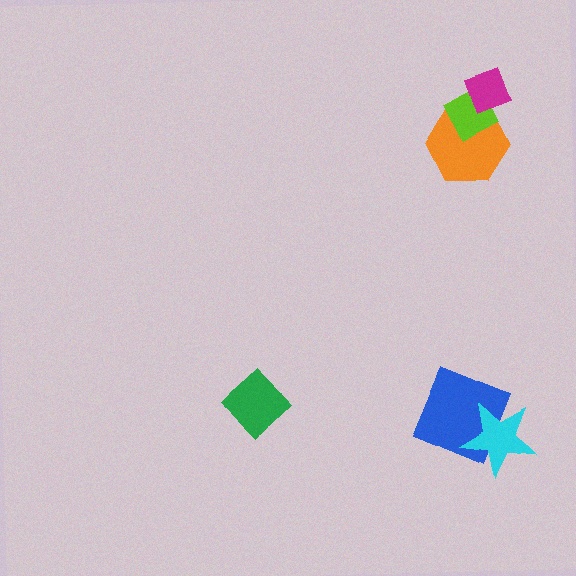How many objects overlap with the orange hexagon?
2 objects overlap with the orange hexagon.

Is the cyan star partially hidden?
No, no other shape covers it.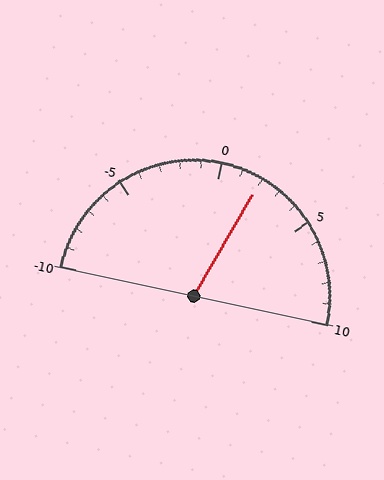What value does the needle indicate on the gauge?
The needle indicates approximately 2.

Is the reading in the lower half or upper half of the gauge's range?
The reading is in the upper half of the range (-10 to 10).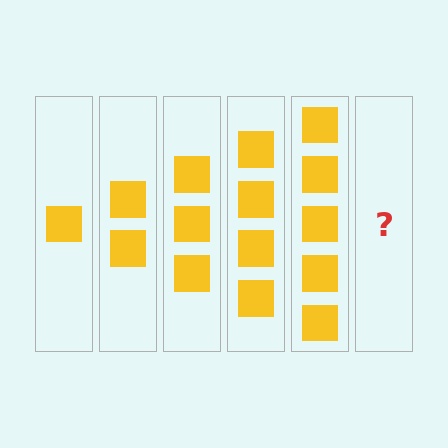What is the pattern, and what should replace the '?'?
The pattern is that each step adds one more square. The '?' should be 6 squares.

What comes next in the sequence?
The next element should be 6 squares.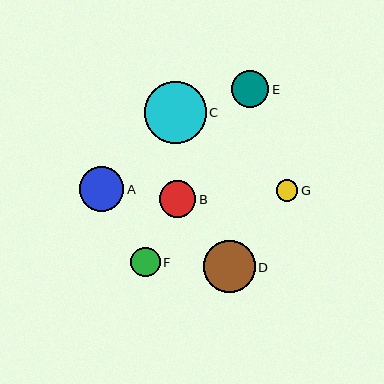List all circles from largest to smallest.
From largest to smallest: C, D, A, E, B, F, G.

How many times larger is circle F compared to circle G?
Circle F is approximately 1.4 times the size of circle G.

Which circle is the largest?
Circle C is the largest with a size of approximately 61 pixels.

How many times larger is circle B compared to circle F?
Circle B is approximately 1.3 times the size of circle F.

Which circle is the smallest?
Circle G is the smallest with a size of approximately 21 pixels.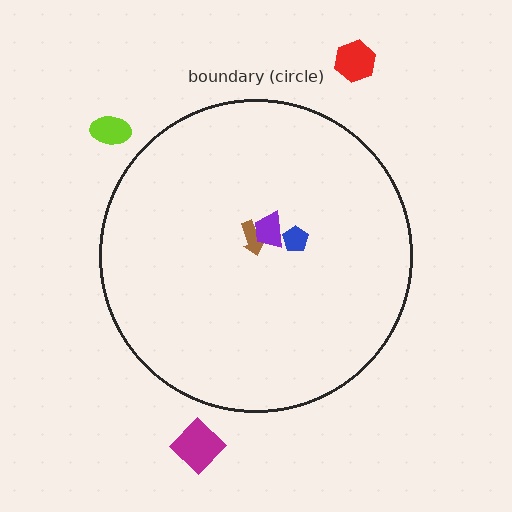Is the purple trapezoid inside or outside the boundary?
Inside.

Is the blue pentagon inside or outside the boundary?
Inside.